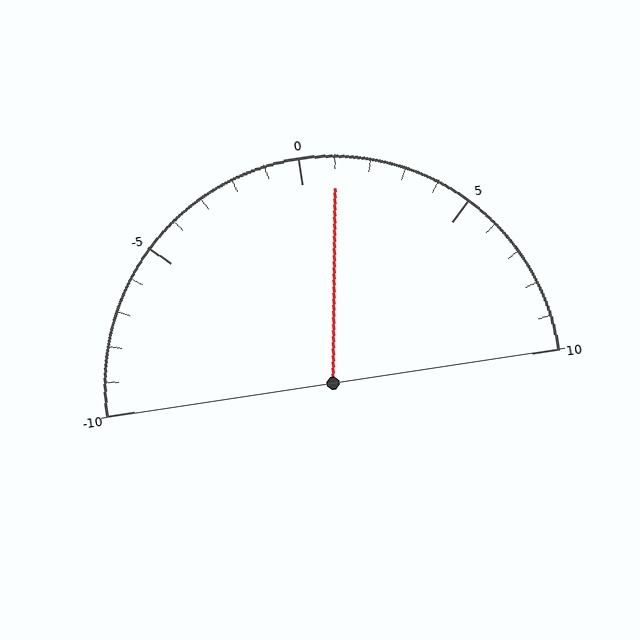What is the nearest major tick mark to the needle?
The nearest major tick mark is 0.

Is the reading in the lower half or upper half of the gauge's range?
The reading is in the upper half of the range (-10 to 10).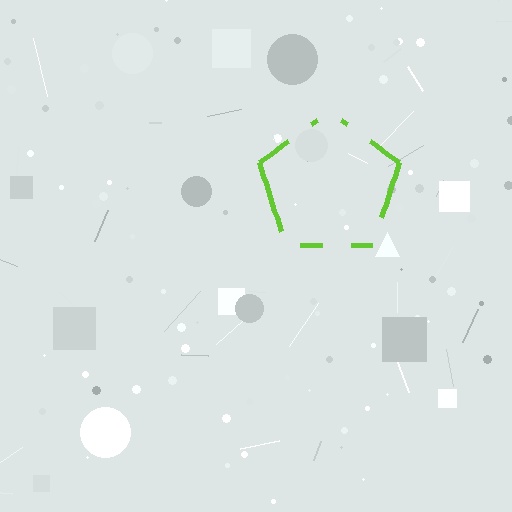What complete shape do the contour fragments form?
The contour fragments form a pentagon.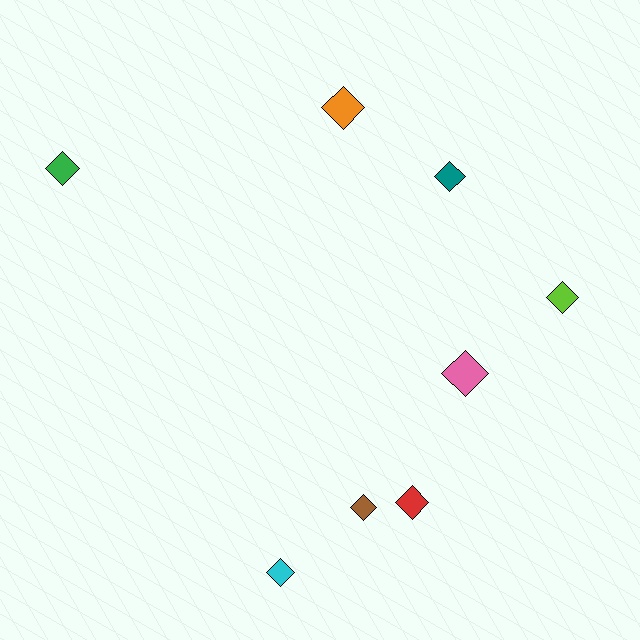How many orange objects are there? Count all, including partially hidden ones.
There is 1 orange object.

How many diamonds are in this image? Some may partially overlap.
There are 8 diamonds.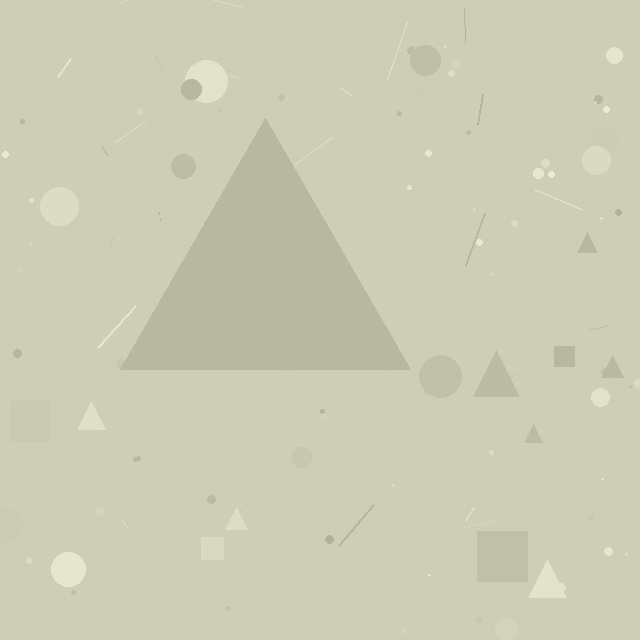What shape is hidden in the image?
A triangle is hidden in the image.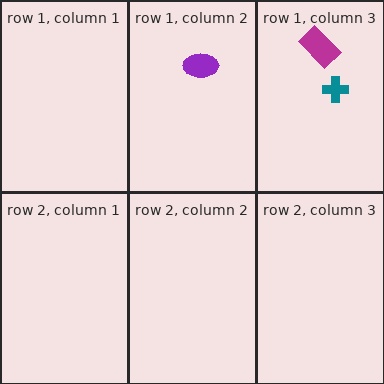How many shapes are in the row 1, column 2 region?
1.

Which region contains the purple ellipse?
The row 1, column 2 region.